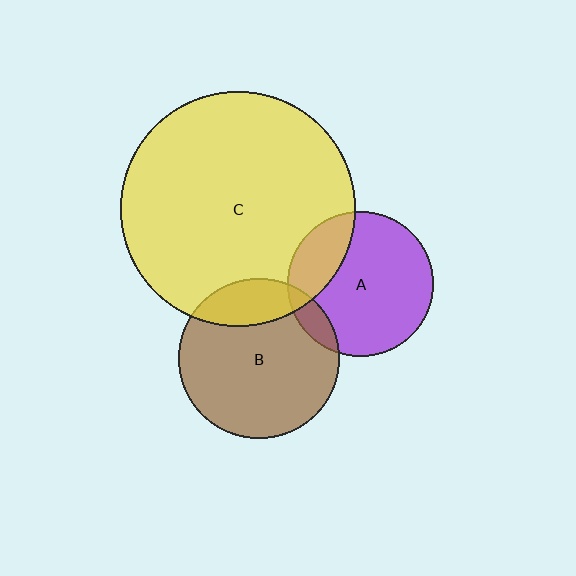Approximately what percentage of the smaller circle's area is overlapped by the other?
Approximately 25%.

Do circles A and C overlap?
Yes.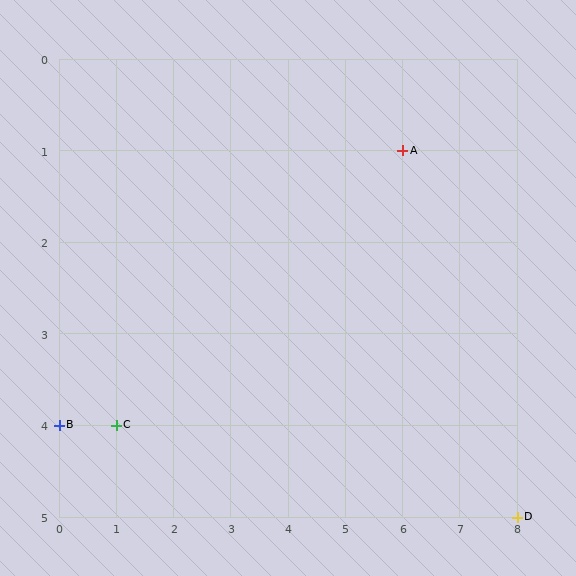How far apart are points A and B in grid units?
Points A and B are 6 columns and 3 rows apart (about 6.7 grid units diagonally).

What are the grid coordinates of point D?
Point D is at grid coordinates (8, 5).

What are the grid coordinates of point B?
Point B is at grid coordinates (0, 4).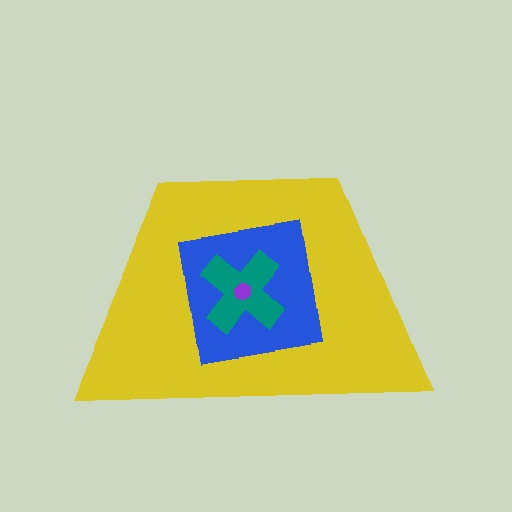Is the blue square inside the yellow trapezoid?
Yes.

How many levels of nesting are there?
4.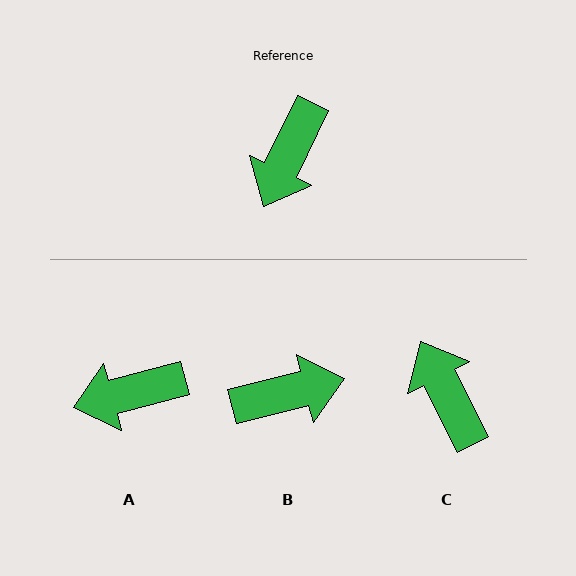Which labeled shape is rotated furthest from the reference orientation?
B, about 129 degrees away.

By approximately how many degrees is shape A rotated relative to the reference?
Approximately 50 degrees clockwise.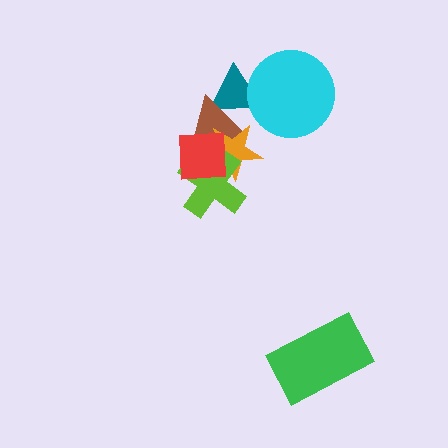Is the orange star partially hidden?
Yes, it is partially covered by another shape.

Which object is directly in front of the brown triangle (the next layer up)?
The orange star is directly in front of the brown triangle.